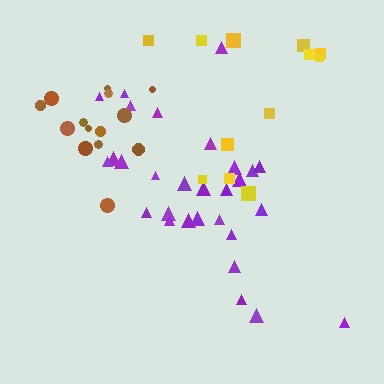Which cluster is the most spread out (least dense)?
Yellow.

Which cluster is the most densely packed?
Brown.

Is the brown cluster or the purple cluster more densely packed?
Brown.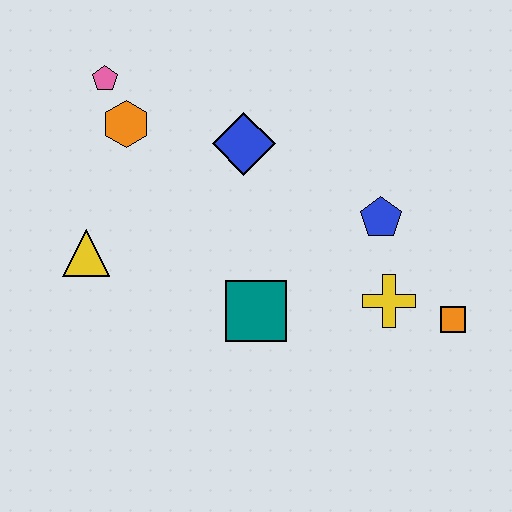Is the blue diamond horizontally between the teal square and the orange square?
No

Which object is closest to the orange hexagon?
The pink pentagon is closest to the orange hexagon.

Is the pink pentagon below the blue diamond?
No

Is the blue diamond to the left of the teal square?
Yes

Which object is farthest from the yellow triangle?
The orange square is farthest from the yellow triangle.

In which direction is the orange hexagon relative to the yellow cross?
The orange hexagon is to the left of the yellow cross.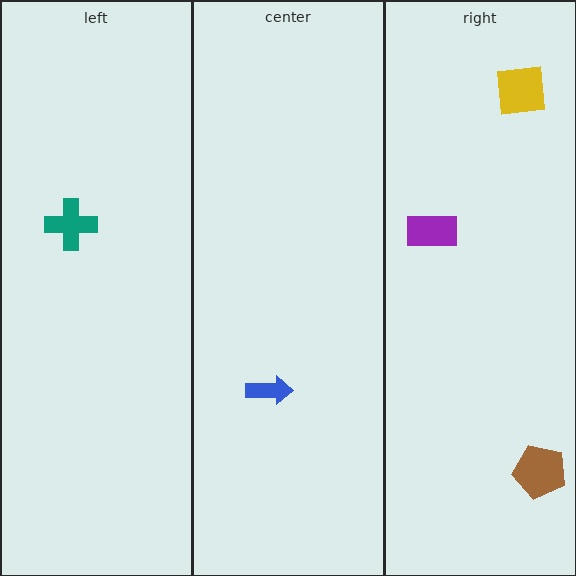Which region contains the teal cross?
The left region.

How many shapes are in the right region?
3.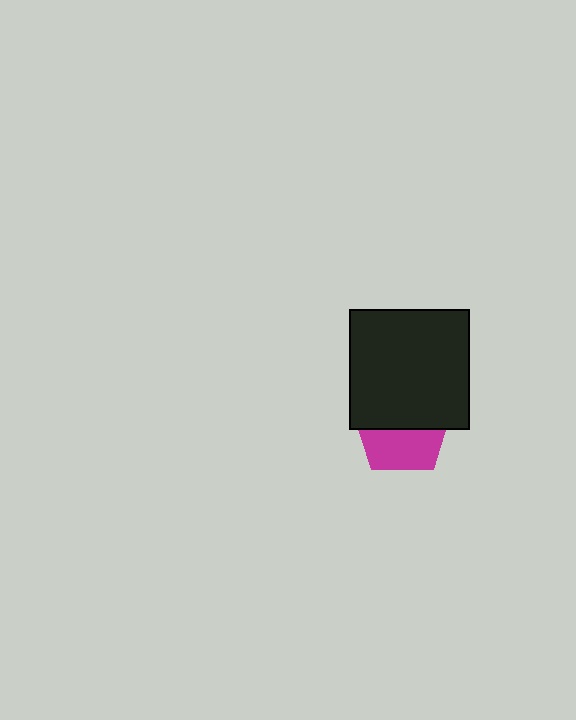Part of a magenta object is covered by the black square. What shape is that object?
It is a pentagon.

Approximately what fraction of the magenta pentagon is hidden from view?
Roughly 54% of the magenta pentagon is hidden behind the black square.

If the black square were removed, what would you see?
You would see the complete magenta pentagon.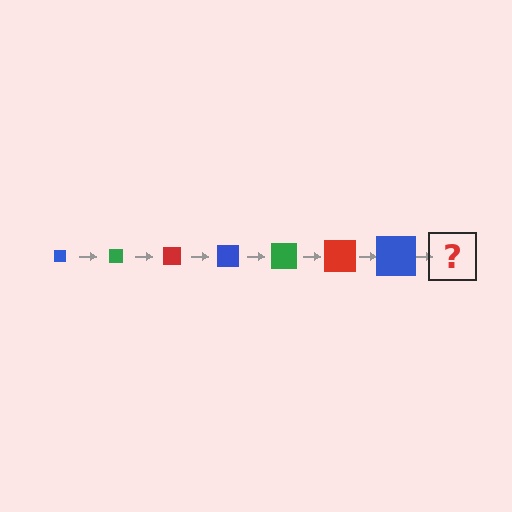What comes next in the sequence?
The next element should be a green square, larger than the previous one.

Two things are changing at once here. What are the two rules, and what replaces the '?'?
The two rules are that the square grows larger each step and the color cycles through blue, green, and red. The '?' should be a green square, larger than the previous one.